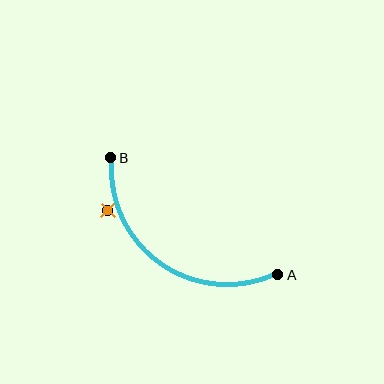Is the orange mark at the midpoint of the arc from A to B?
No — the orange mark does not lie on the arc at all. It sits slightly outside the curve.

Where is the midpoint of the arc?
The arc midpoint is the point on the curve farthest from the straight line joining A and B. It sits below and to the left of that line.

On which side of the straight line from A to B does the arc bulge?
The arc bulges below and to the left of the straight line connecting A and B.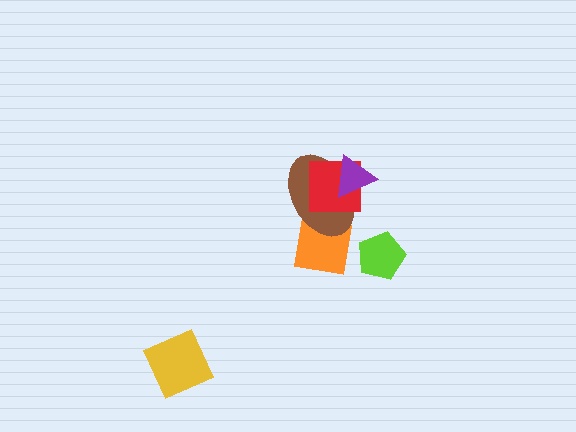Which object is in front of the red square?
The purple triangle is in front of the red square.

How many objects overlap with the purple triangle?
2 objects overlap with the purple triangle.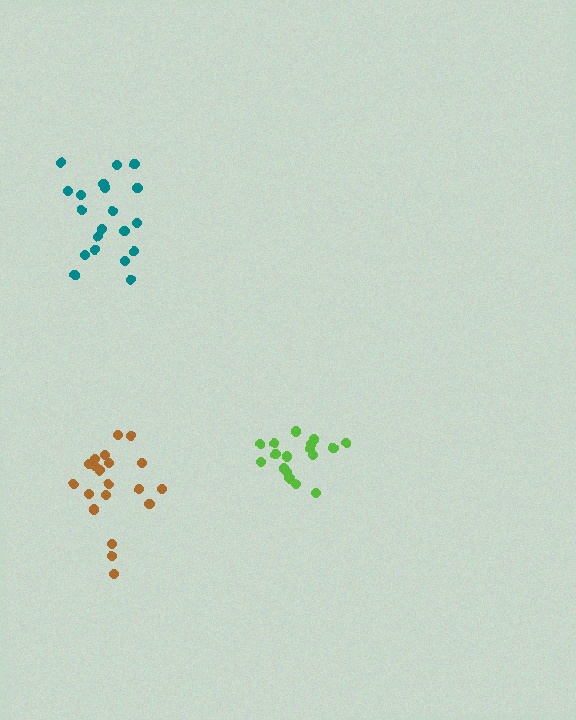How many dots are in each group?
Group 1: 20 dots, Group 2: 20 dots, Group 3: 17 dots (57 total).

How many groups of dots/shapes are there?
There are 3 groups.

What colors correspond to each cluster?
The clusters are colored: brown, teal, lime.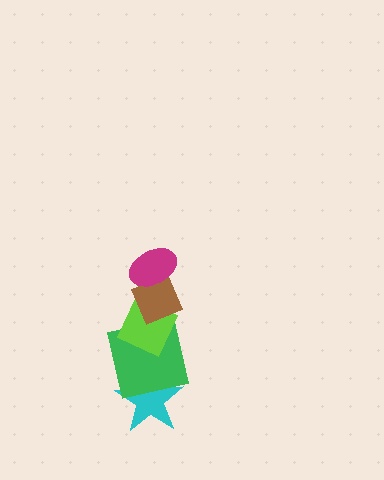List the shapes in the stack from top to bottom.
From top to bottom: the magenta ellipse, the brown diamond, the lime diamond, the green square, the cyan star.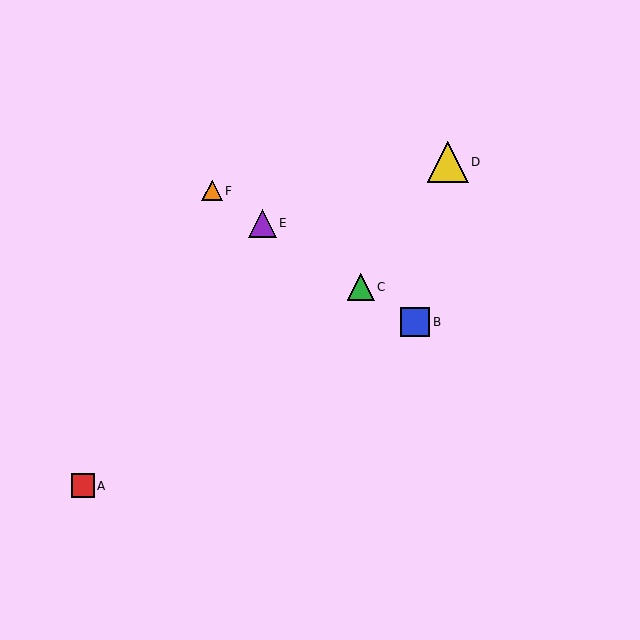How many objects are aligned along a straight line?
4 objects (B, C, E, F) are aligned along a straight line.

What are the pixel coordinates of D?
Object D is at (448, 162).